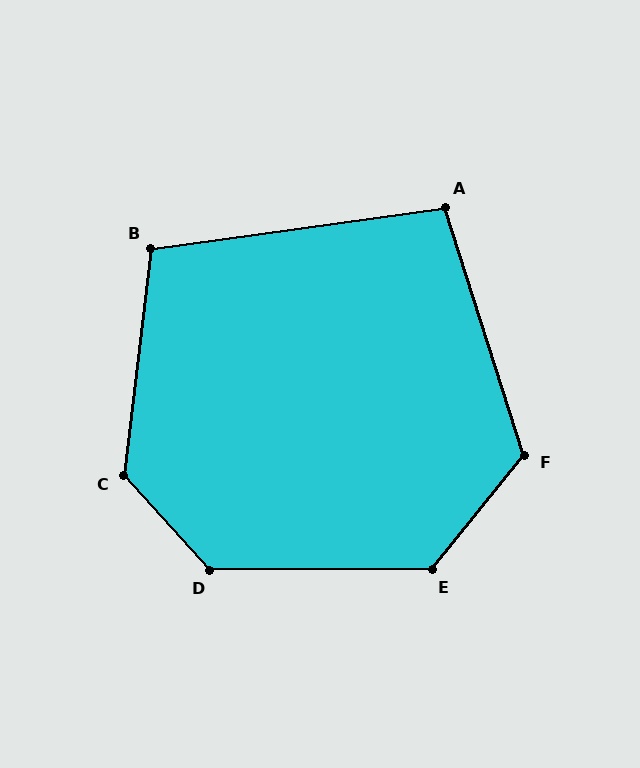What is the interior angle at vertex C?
Approximately 131 degrees (obtuse).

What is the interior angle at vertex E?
Approximately 129 degrees (obtuse).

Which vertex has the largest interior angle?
D, at approximately 132 degrees.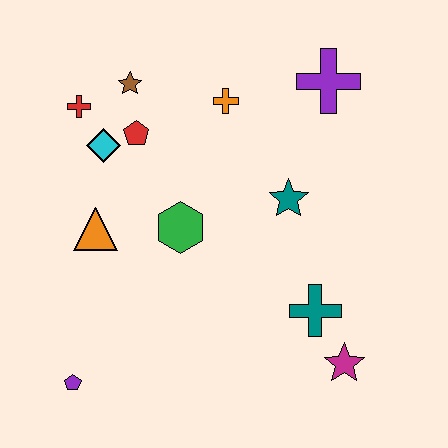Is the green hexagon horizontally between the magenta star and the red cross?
Yes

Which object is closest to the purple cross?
The orange cross is closest to the purple cross.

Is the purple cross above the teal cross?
Yes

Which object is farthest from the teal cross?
The red cross is farthest from the teal cross.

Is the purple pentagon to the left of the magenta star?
Yes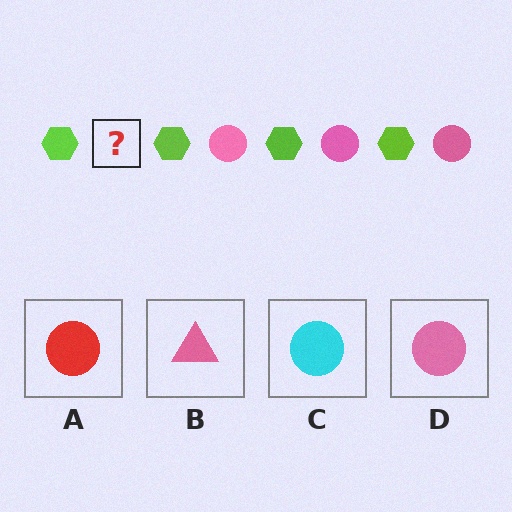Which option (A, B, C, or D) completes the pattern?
D.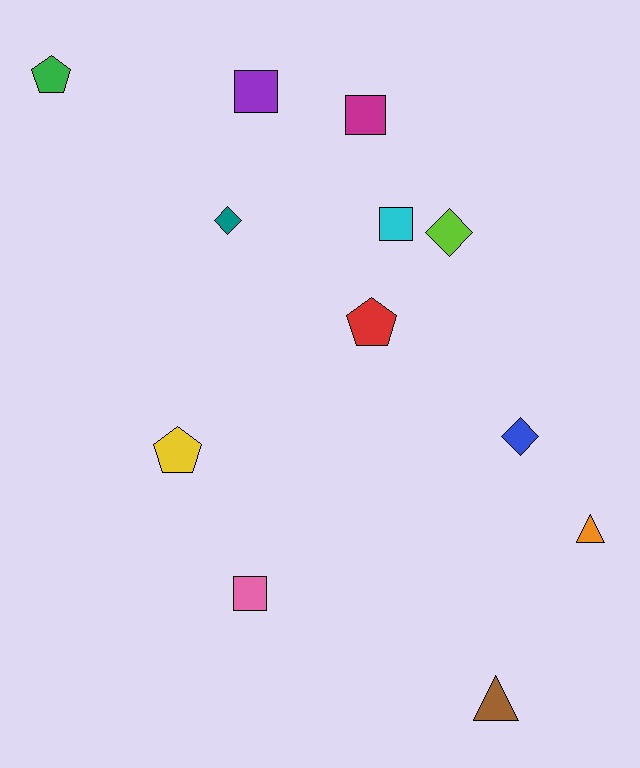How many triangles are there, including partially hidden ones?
There are 2 triangles.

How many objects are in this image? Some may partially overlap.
There are 12 objects.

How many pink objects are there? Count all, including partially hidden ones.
There is 1 pink object.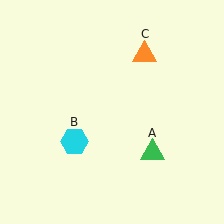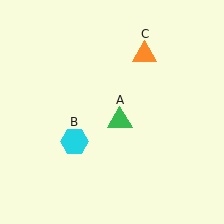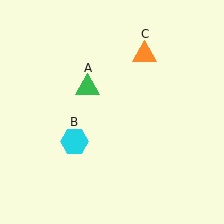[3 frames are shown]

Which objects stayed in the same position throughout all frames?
Cyan hexagon (object B) and orange triangle (object C) remained stationary.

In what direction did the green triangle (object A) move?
The green triangle (object A) moved up and to the left.